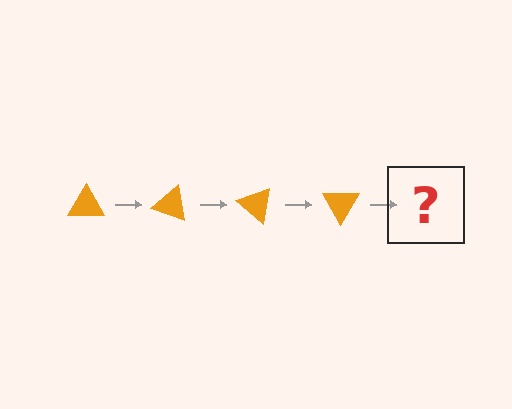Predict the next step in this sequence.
The next step is an orange triangle rotated 80 degrees.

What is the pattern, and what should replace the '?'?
The pattern is that the triangle rotates 20 degrees each step. The '?' should be an orange triangle rotated 80 degrees.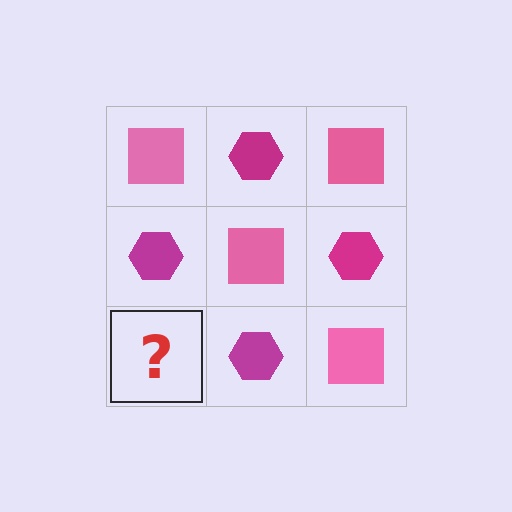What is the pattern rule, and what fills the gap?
The rule is that it alternates pink square and magenta hexagon in a checkerboard pattern. The gap should be filled with a pink square.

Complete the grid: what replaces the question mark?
The question mark should be replaced with a pink square.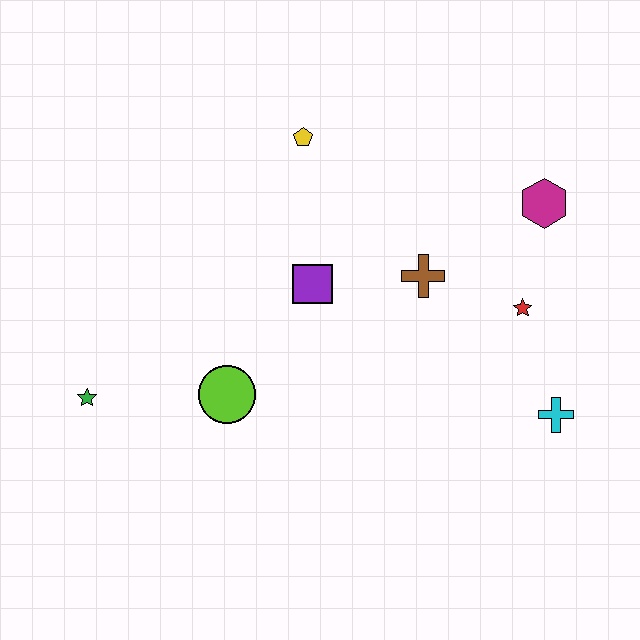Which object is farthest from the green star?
The magenta hexagon is farthest from the green star.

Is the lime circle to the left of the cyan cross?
Yes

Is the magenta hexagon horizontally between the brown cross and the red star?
No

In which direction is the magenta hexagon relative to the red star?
The magenta hexagon is above the red star.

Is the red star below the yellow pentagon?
Yes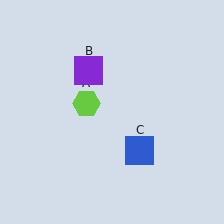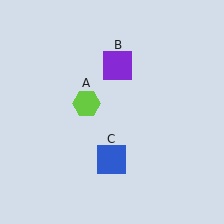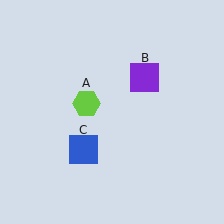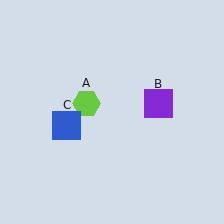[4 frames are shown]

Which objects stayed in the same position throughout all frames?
Lime hexagon (object A) remained stationary.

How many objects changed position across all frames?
2 objects changed position: purple square (object B), blue square (object C).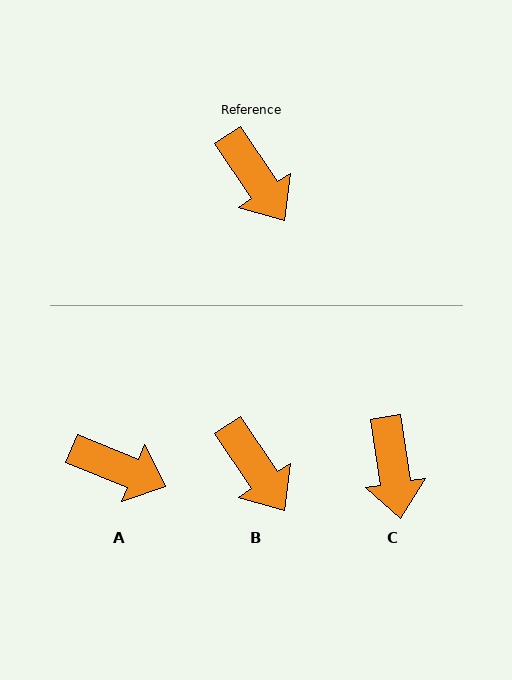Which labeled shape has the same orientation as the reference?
B.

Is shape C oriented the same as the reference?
No, it is off by about 25 degrees.